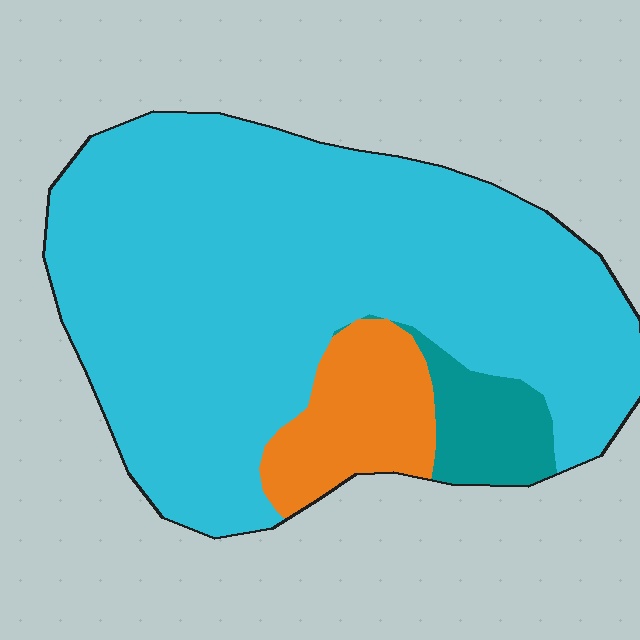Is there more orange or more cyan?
Cyan.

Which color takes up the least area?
Teal, at roughly 5%.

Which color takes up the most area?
Cyan, at roughly 80%.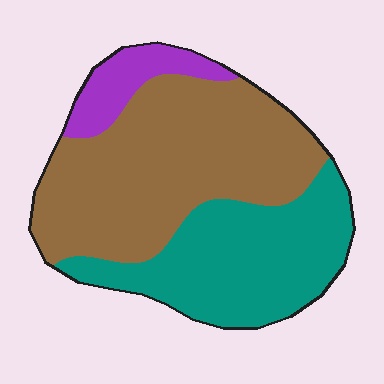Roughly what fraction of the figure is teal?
Teal covers 37% of the figure.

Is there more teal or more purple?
Teal.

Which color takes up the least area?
Purple, at roughly 10%.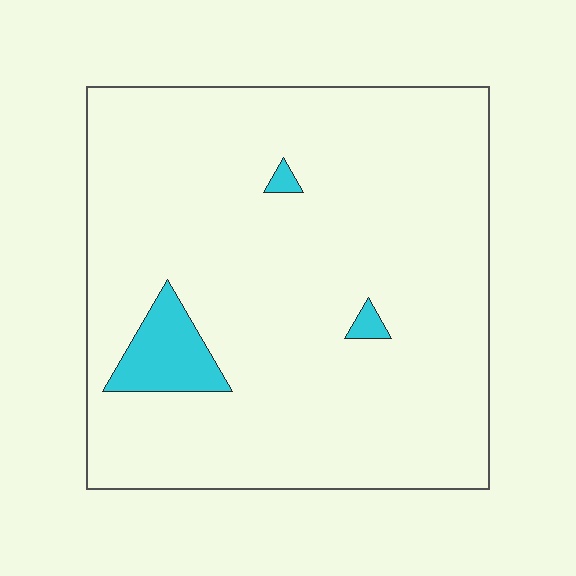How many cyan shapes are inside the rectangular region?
3.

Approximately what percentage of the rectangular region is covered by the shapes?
Approximately 5%.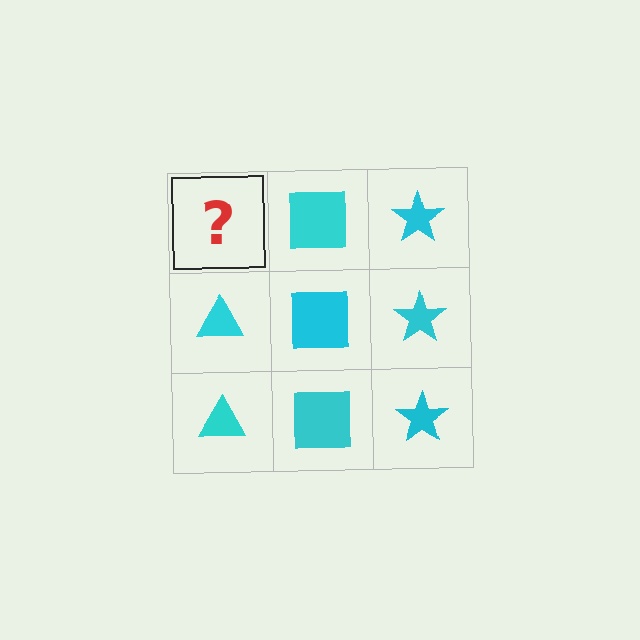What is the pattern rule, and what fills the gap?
The rule is that each column has a consistent shape. The gap should be filled with a cyan triangle.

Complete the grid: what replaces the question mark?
The question mark should be replaced with a cyan triangle.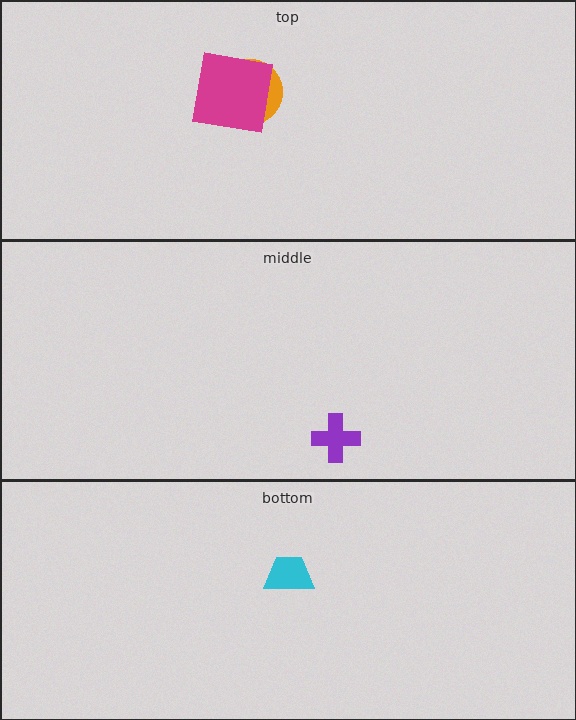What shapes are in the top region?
The orange circle, the magenta square.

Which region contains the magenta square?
The top region.